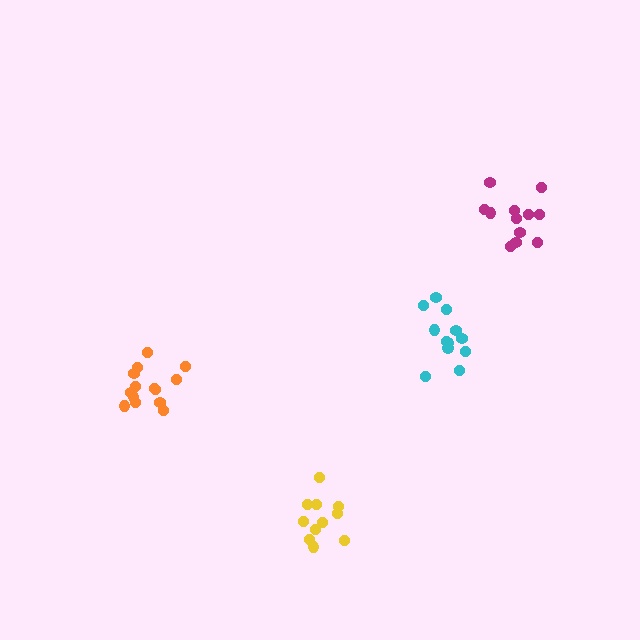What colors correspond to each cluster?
The clusters are colored: yellow, orange, magenta, cyan.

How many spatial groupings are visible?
There are 4 spatial groupings.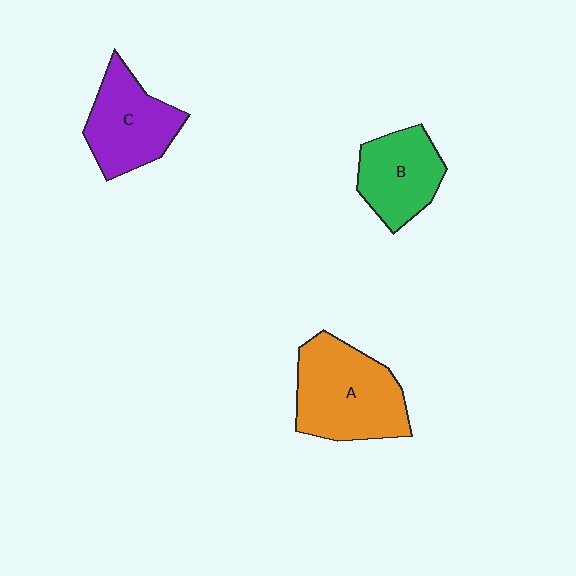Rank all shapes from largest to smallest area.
From largest to smallest: A (orange), C (purple), B (green).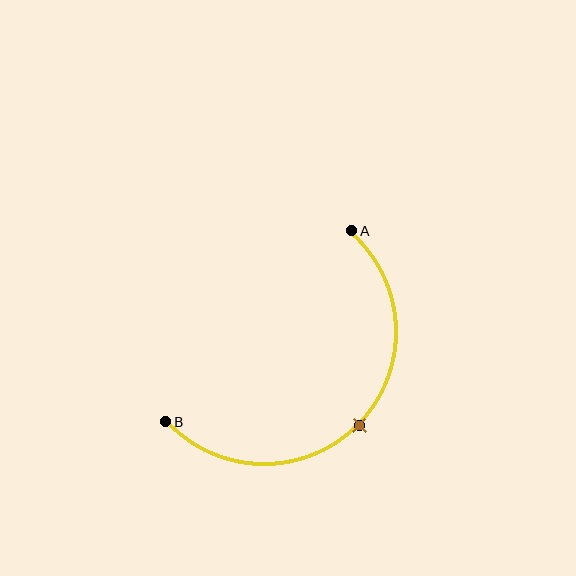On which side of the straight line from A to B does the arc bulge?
The arc bulges below and to the right of the straight line connecting A and B.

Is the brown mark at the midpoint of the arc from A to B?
Yes. The brown mark lies on the arc at equal arc-length from both A and B — it is the arc midpoint.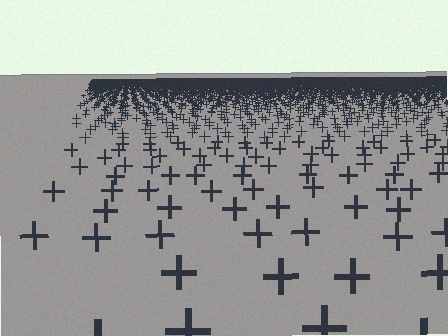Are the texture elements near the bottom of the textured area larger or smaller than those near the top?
Larger. Near the bottom, elements are closer to the viewer and appear at a bigger on-screen size.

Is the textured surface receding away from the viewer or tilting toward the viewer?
The surface is receding away from the viewer. Texture elements get smaller and denser toward the top.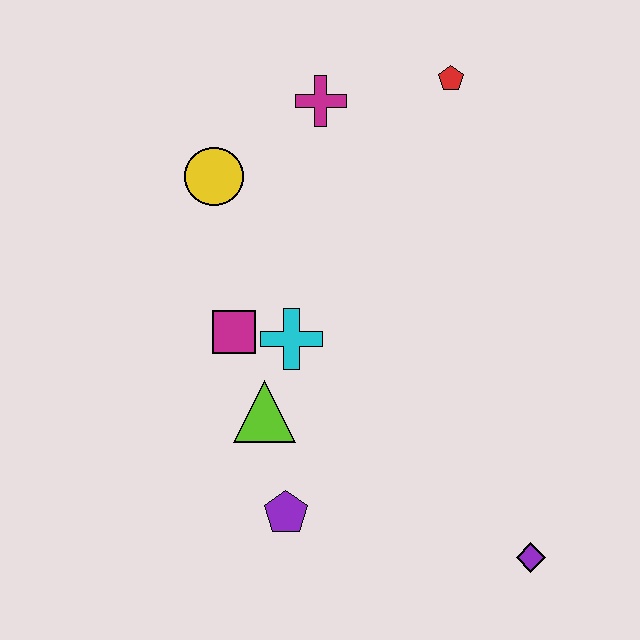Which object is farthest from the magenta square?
The purple diamond is farthest from the magenta square.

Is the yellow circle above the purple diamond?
Yes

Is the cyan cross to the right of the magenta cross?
No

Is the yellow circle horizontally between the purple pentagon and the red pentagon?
No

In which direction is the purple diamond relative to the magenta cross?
The purple diamond is below the magenta cross.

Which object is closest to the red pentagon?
The magenta cross is closest to the red pentagon.